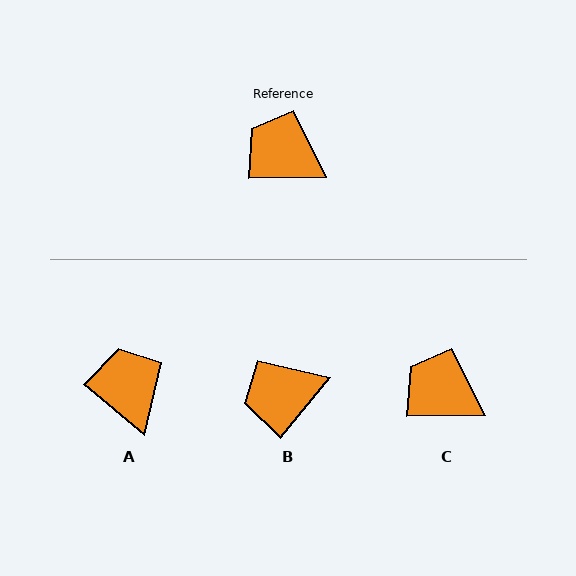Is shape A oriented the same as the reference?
No, it is off by about 40 degrees.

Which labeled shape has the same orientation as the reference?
C.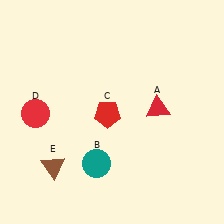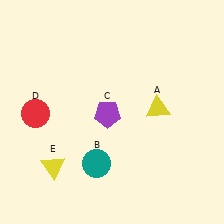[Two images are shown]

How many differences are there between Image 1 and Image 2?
There are 3 differences between the two images.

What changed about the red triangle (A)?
In Image 1, A is red. In Image 2, it changed to yellow.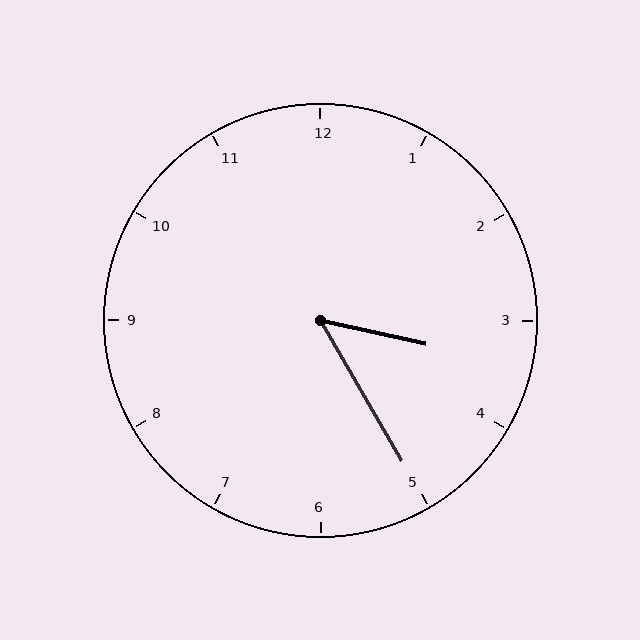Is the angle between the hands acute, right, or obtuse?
It is acute.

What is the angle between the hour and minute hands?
Approximately 48 degrees.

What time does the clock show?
3:25.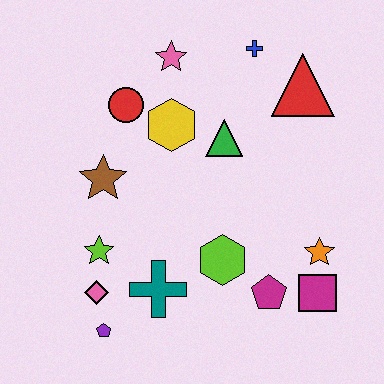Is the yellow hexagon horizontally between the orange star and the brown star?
Yes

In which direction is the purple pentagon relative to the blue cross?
The purple pentagon is below the blue cross.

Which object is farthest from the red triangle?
The purple pentagon is farthest from the red triangle.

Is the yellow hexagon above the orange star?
Yes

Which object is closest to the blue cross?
The red triangle is closest to the blue cross.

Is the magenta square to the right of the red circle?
Yes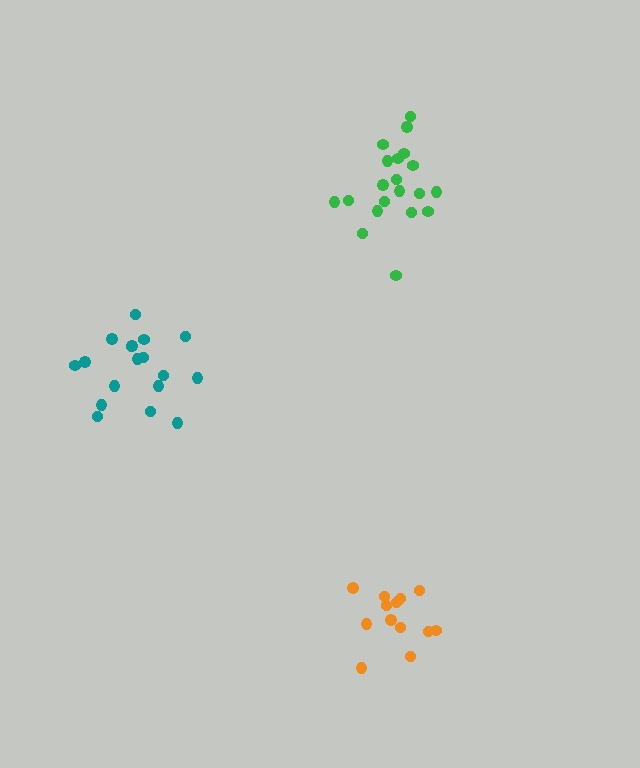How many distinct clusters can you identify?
There are 3 distinct clusters.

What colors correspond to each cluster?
The clusters are colored: green, teal, orange.